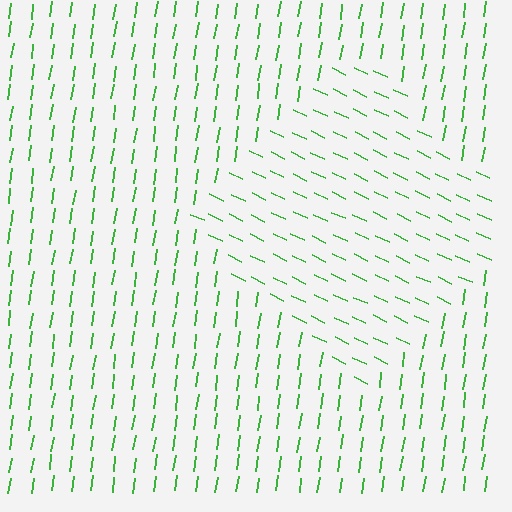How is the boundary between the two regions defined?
The boundary is defined purely by a change in line orientation (approximately 73 degrees difference). All lines are the same color and thickness.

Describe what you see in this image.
The image is filled with small green line segments. A diamond region in the image has lines oriented differently from the surrounding lines, creating a visible texture boundary.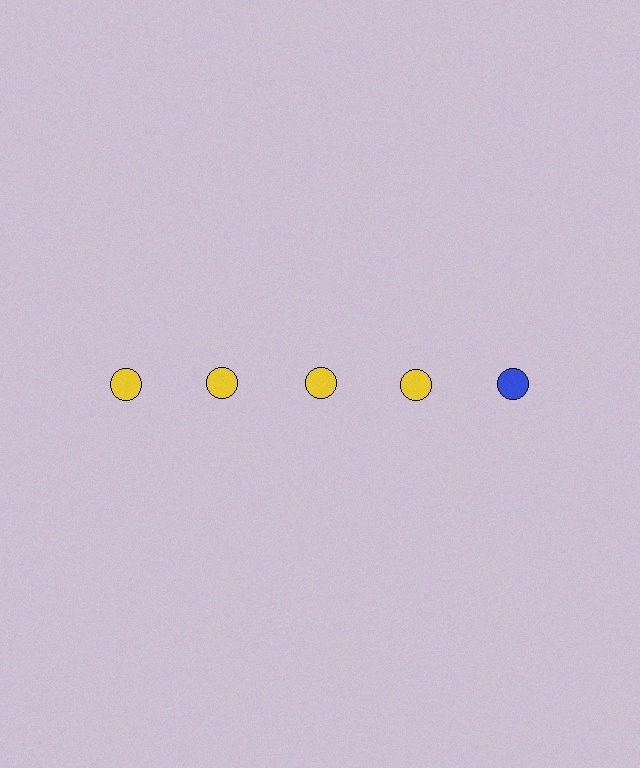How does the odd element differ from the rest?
It has a different color: blue instead of yellow.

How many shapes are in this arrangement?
There are 5 shapes arranged in a grid pattern.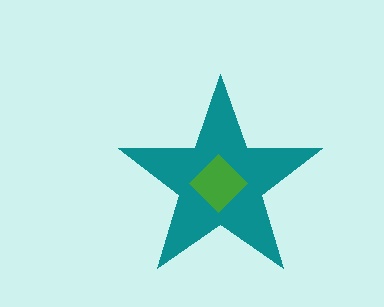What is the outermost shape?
The teal star.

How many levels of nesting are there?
2.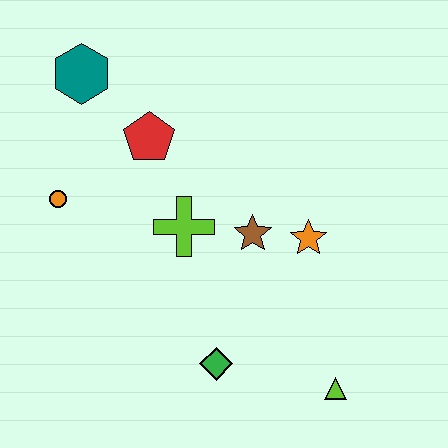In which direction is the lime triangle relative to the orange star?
The lime triangle is below the orange star.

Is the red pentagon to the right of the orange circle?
Yes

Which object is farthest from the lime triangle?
The teal hexagon is farthest from the lime triangle.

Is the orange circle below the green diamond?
No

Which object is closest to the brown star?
The orange star is closest to the brown star.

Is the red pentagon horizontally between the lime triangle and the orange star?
No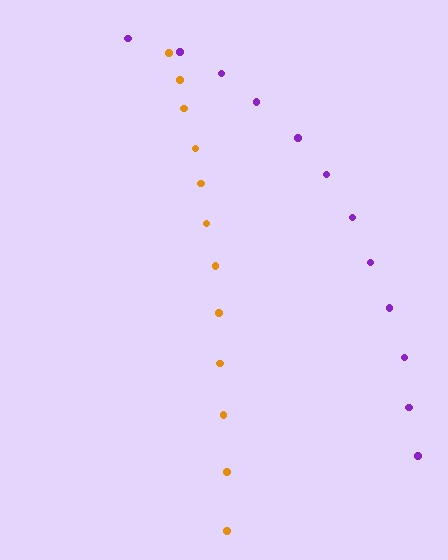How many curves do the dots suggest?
There are 2 distinct paths.